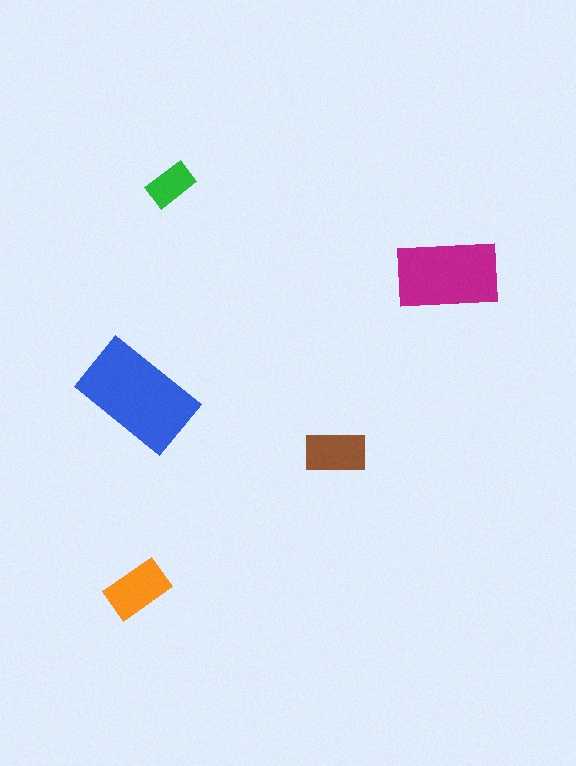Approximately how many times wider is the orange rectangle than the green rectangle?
About 1.5 times wider.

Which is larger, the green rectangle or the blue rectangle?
The blue one.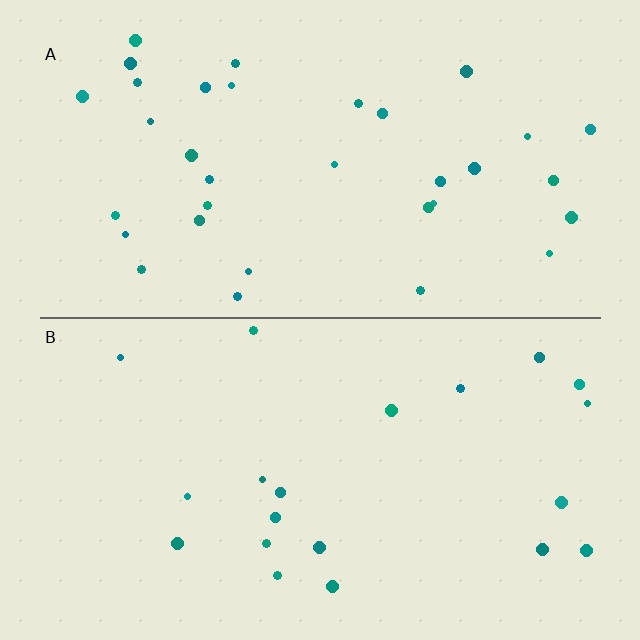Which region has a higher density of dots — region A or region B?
A (the top).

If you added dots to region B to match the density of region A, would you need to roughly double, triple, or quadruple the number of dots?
Approximately double.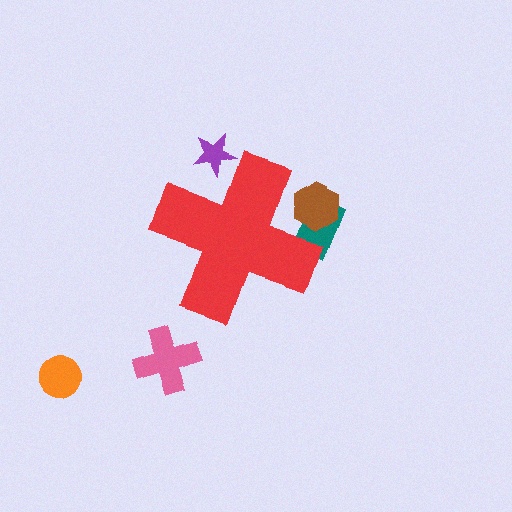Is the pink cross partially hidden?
No, the pink cross is fully visible.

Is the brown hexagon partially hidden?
Yes, the brown hexagon is partially hidden behind the red cross.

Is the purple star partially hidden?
Yes, the purple star is partially hidden behind the red cross.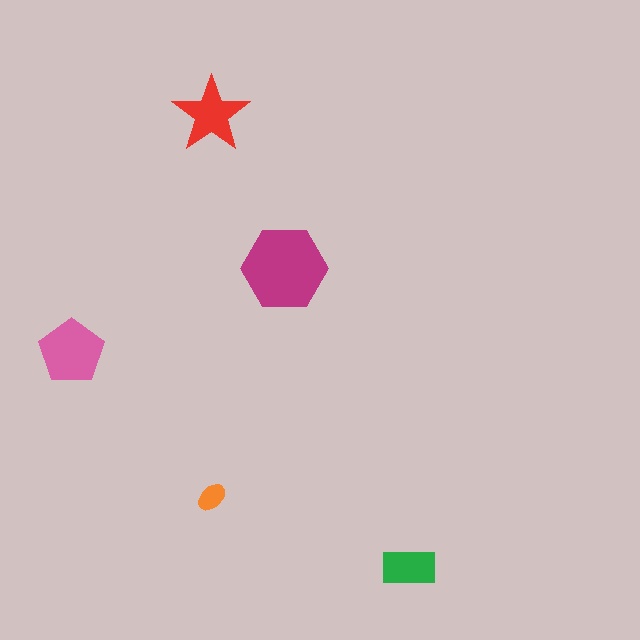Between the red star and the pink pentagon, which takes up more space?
The pink pentagon.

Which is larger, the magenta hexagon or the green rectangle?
The magenta hexagon.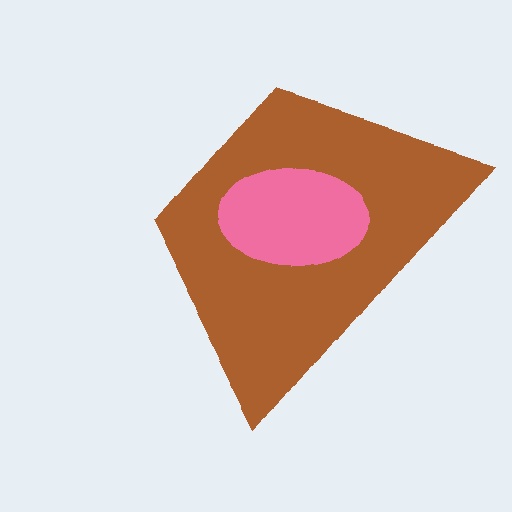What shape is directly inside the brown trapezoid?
The pink ellipse.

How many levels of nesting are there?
2.